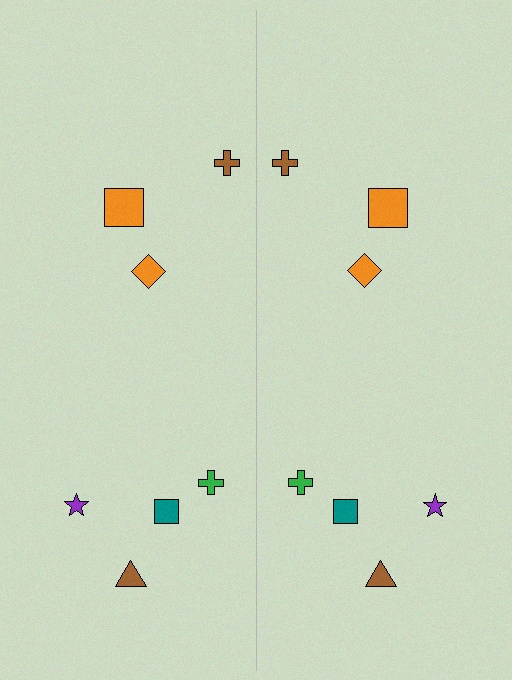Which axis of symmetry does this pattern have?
The pattern has a vertical axis of symmetry running through the center of the image.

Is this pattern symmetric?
Yes, this pattern has bilateral (reflection) symmetry.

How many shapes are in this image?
There are 14 shapes in this image.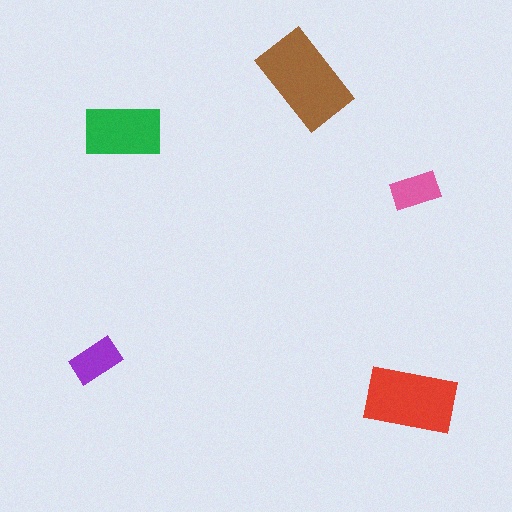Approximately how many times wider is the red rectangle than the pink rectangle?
About 2 times wider.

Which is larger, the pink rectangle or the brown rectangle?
The brown one.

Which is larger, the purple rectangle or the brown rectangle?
The brown one.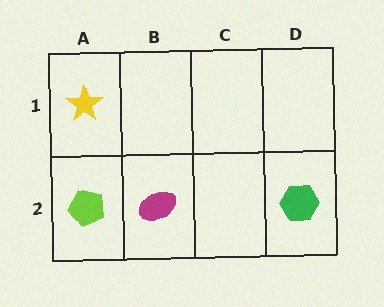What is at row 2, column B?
A magenta ellipse.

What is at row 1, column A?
A yellow star.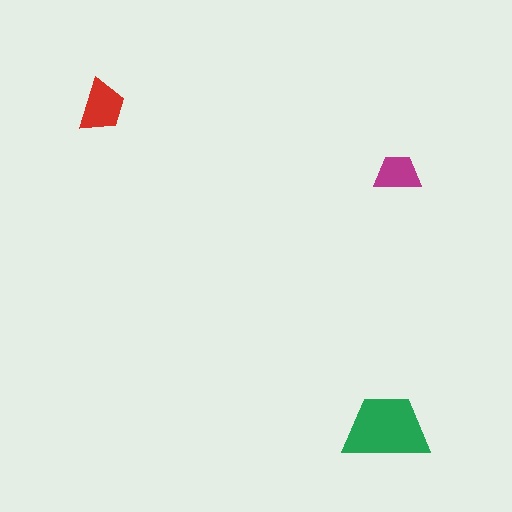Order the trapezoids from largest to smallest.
the green one, the red one, the magenta one.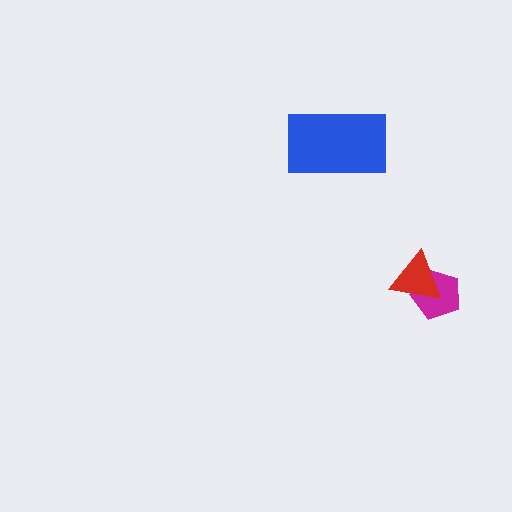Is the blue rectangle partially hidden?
No, no other shape covers it.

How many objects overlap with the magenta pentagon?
1 object overlaps with the magenta pentagon.